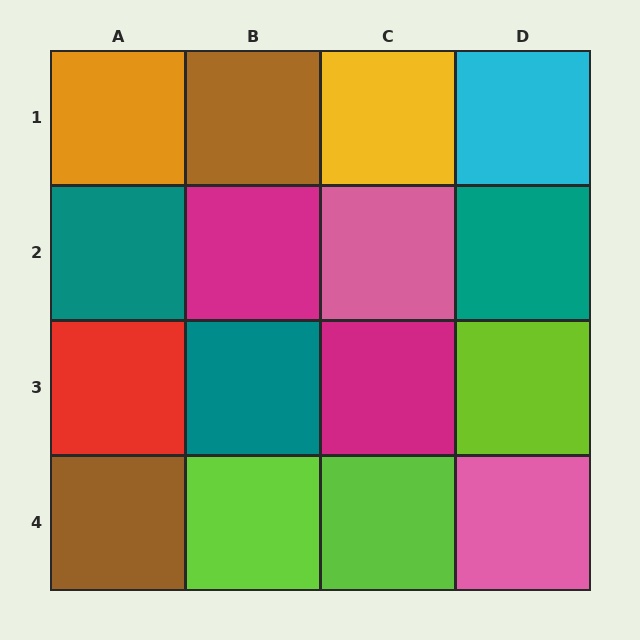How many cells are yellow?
1 cell is yellow.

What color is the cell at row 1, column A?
Orange.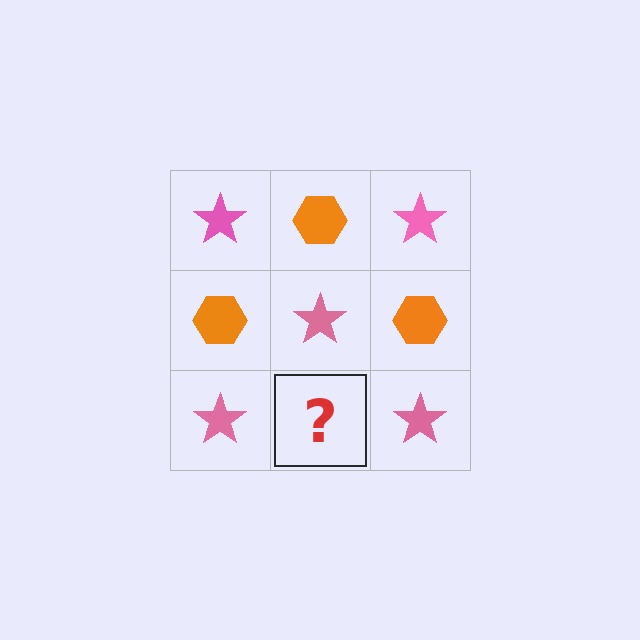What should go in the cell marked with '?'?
The missing cell should contain an orange hexagon.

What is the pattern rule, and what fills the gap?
The rule is that it alternates pink star and orange hexagon in a checkerboard pattern. The gap should be filled with an orange hexagon.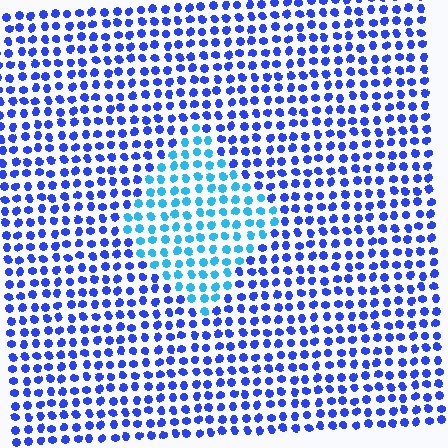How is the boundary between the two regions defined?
The boundary is defined purely by a slight shift in hue (about 38 degrees). Spacing, size, and orientation are identical on both sides.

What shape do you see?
I see a diamond.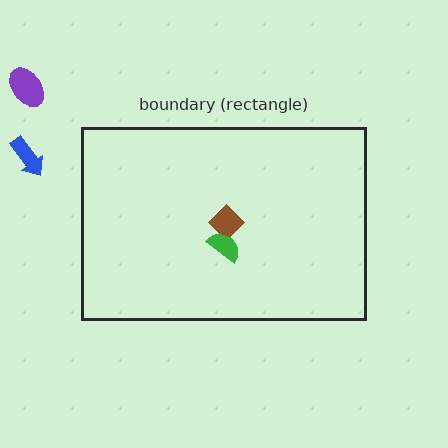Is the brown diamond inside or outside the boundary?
Inside.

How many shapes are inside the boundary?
2 inside, 2 outside.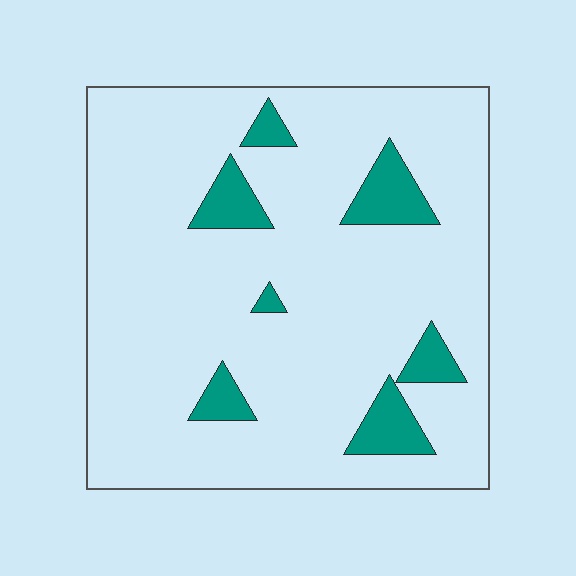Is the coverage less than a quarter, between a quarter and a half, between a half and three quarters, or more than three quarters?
Less than a quarter.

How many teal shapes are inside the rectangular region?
7.